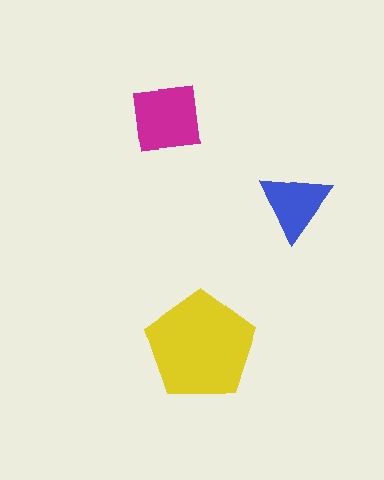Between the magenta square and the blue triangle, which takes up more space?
The magenta square.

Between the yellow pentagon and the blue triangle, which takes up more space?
The yellow pentagon.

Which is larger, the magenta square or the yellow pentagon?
The yellow pentagon.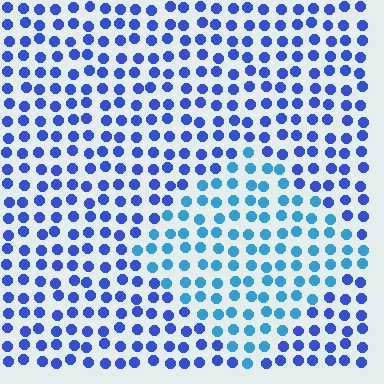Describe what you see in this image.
The image is filled with small blue elements in a uniform arrangement. A diamond-shaped region is visible where the elements are tinted to a slightly different hue, forming a subtle color boundary.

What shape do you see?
I see a diamond.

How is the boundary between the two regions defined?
The boundary is defined purely by a slight shift in hue (about 31 degrees). Spacing, size, and orientation are identical on both sides.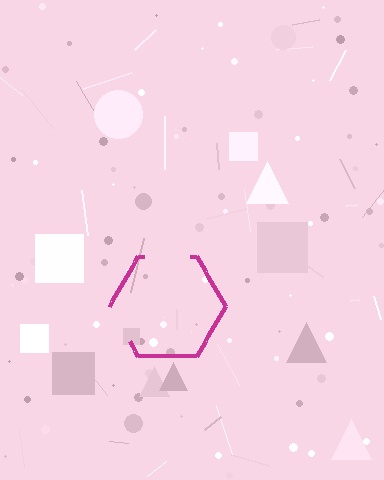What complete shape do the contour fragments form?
The contour fragments form a hexagon.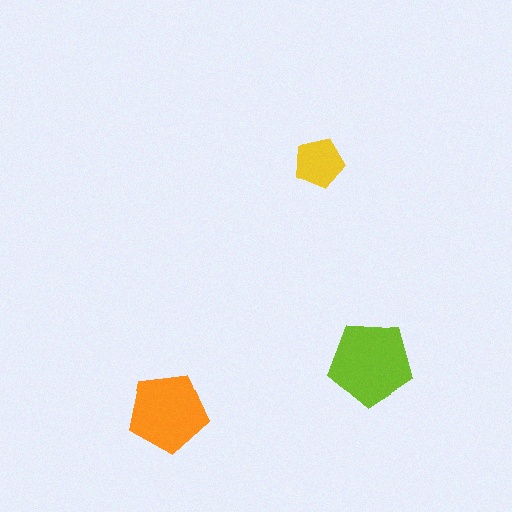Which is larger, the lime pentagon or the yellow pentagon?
The lime one.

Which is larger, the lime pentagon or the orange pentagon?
The lime one.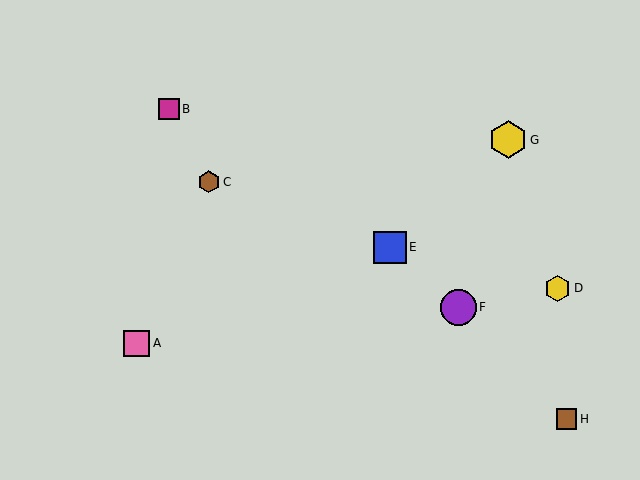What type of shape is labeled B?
Shape B is a magenta square.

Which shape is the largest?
The yellow hexagon (labeled G) is the largest.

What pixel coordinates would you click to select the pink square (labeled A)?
Click at (136, 343) to select the pink square A.